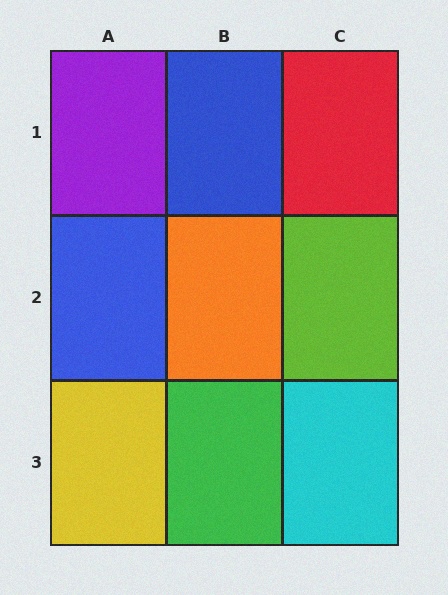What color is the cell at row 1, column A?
Purple.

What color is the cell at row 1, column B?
Blue.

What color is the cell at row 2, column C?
Lime.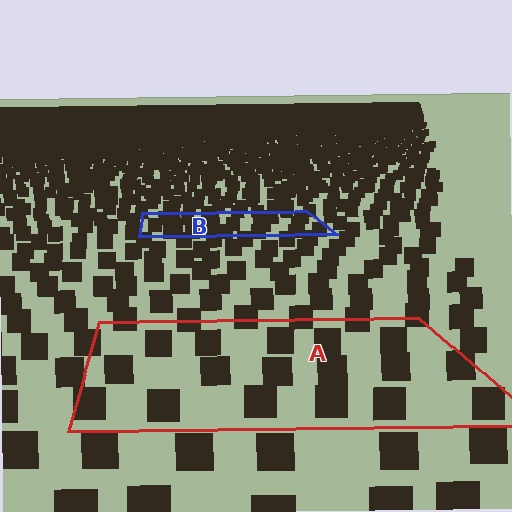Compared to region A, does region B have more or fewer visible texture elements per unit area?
Region B has more texture elements per unit area — they are packed more densely because it is farther away.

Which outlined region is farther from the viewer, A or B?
Region B is farther from the viewer — the texture elements inside it appear smaller and more densely packed.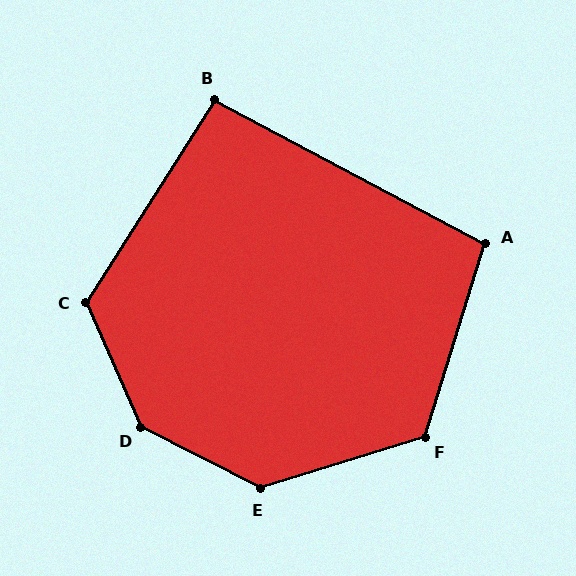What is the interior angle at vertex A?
Approximately 101 degrees (obtuse).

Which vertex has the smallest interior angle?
B, at approximately 94 degrees.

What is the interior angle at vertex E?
Approximately 135 degrees (obtuse).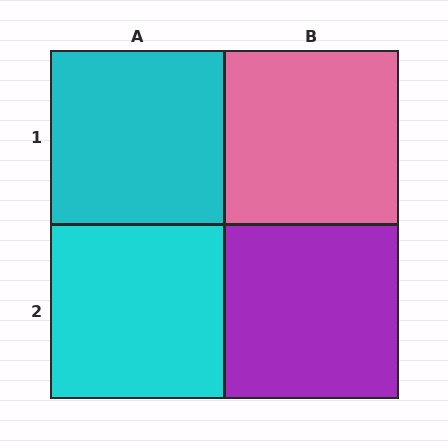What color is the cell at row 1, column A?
Cyan.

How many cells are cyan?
2 cells are cyan.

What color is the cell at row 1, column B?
Pink.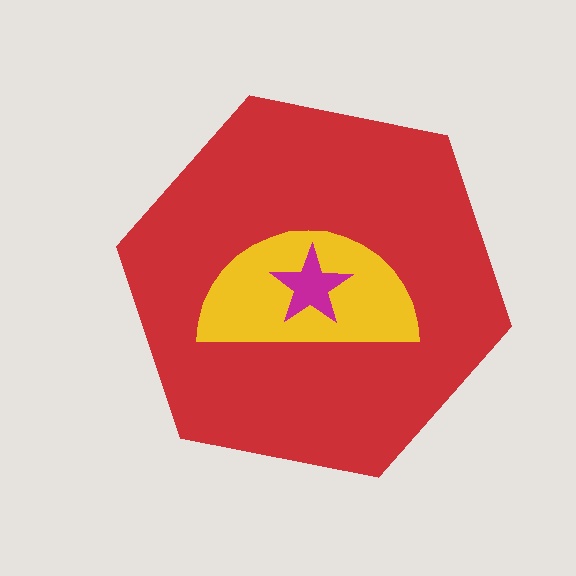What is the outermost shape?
The red hexagon.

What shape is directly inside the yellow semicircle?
The magenta star.